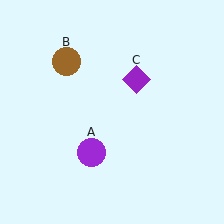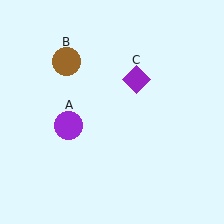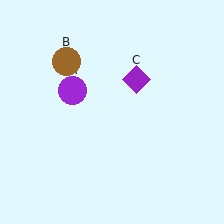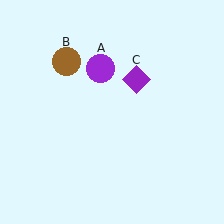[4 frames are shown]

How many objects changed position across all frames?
1 object changed position: purple circle (object A).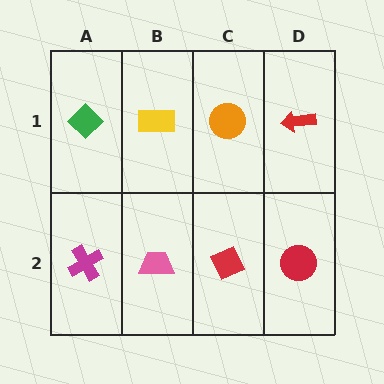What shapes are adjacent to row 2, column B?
A yellow rectangle (row 1, column B), a magenta cross (row 2, column A), a red diamond (row 2, column C).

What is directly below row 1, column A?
A magenta cross.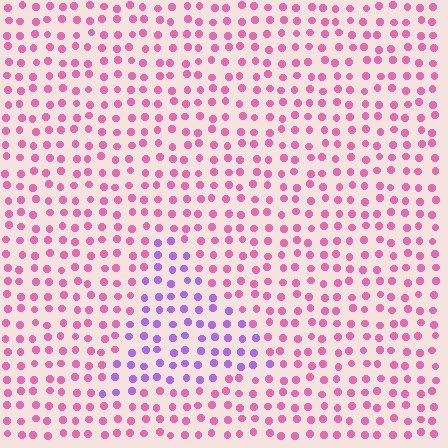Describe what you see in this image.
The image is filled with small pink elements in a uniform arrangement. A triangle-shaped region is visible where the elements are tinted to a slightly different hue, forming a subtle color boundary.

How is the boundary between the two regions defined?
The boundary is defined purely by a slight shift in hue (about 50 degrees). Spacing, size, and orientation are identical on both sides.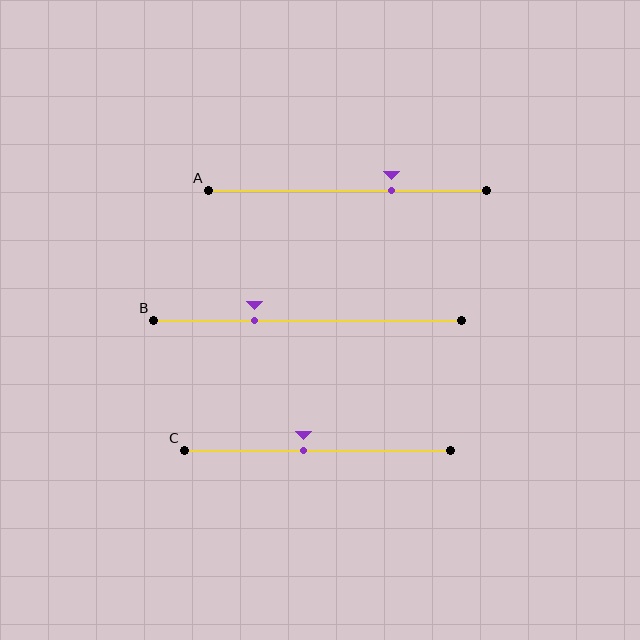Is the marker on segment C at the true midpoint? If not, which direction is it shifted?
No, the marker on segment C is shifted to the left by about 5% of the segment length.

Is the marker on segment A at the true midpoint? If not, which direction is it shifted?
No, the marker on segment A is shifted to the right by about 16% of the segment length.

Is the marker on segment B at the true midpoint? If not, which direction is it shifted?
No, the marker on segment B is shifted to the left by about 17% of the segment length.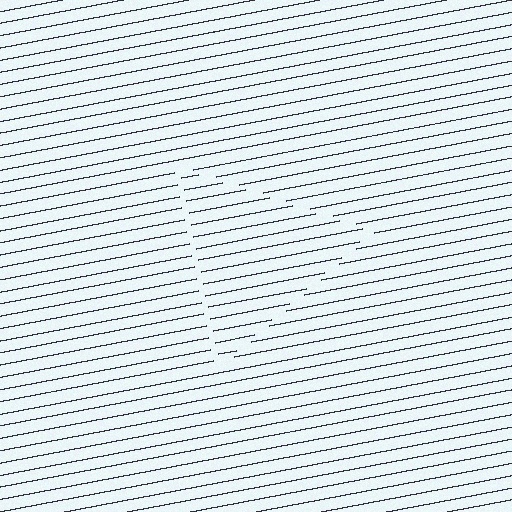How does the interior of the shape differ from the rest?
The interior of the shape contains the same grating, shifted by half a period — the contour is defined by the phase discontinuity where line-ends from the inner and outer gratings abut.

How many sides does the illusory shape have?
3 sides — the line-ends trace a triangle.